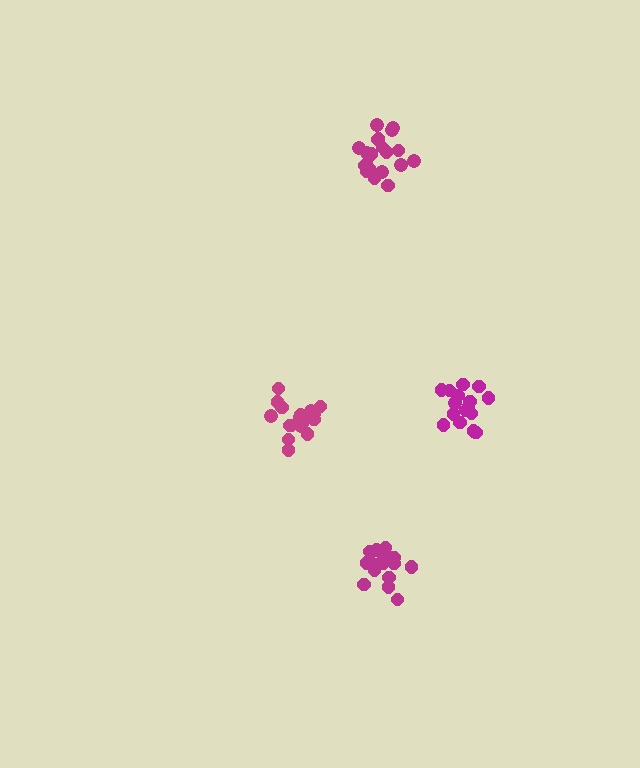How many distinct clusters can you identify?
There are 4 distinct clusters.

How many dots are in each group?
Group 1: 17 dots, Group 2: 16 dots, Group 3: 17 dots, Group 4: 20 dots (70 total).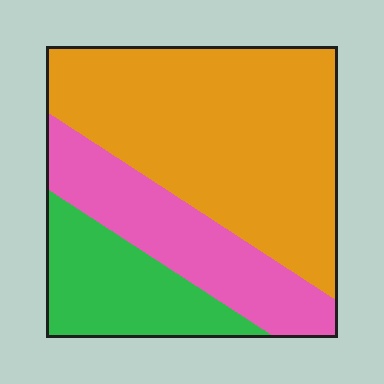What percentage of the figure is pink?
Pink takes up less than a quarter of the figure.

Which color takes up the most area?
Orange, at roughly 55%.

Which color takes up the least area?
Green, at roughly 20%.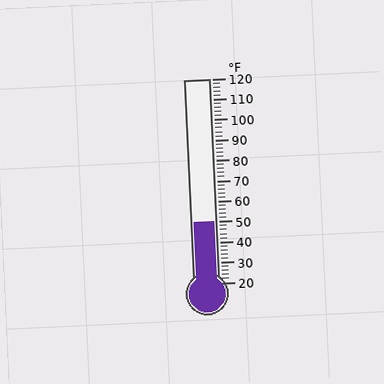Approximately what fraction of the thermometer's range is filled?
The thermometer is filled to approximately 30% of its range.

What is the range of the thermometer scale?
The thermometer scale ranges from 20°F to 120°F.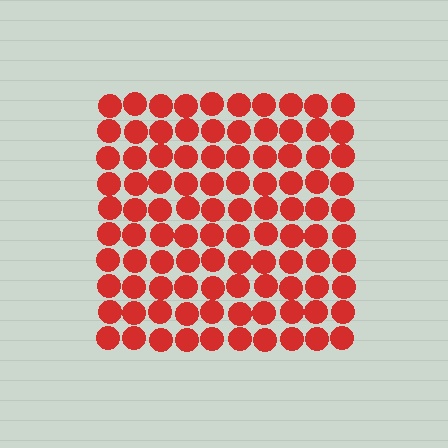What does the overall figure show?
The overall figure shows a square.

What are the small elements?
The small elements are circles.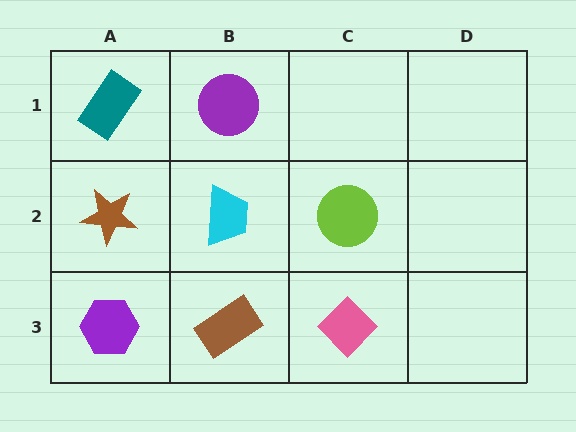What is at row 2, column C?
A lime circle.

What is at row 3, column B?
A brown rectangle.